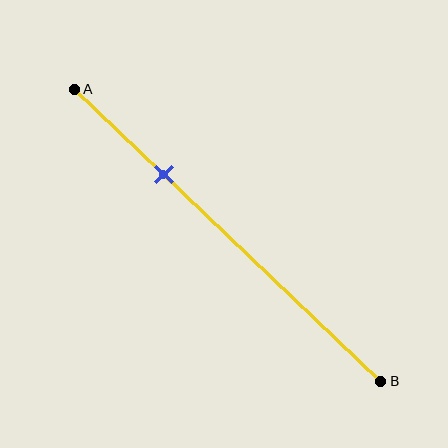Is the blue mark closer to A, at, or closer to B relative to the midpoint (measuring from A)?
The blue mark is closer to point A than the midpoint of segment AB.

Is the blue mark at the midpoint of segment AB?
No, the mark is at about 30% from A, not at the 50% midpoint.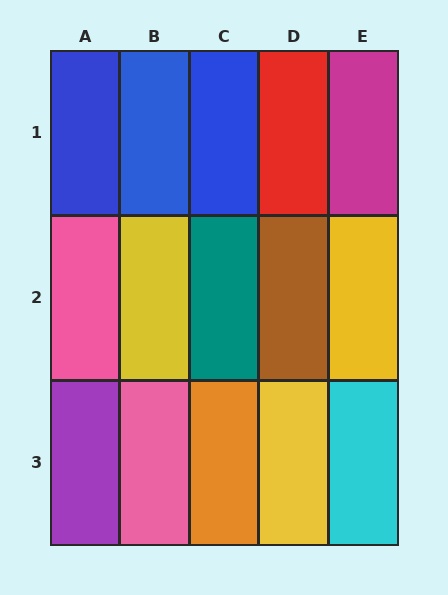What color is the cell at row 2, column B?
Yellow.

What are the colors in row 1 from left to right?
Blue, blue, blue, red, magenta.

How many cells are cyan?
1 cell is cyan.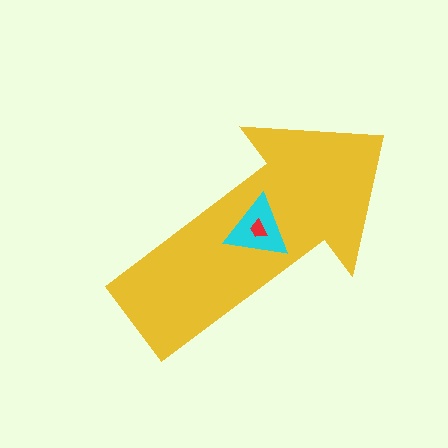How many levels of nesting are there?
3.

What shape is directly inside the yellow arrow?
The cyan triangle.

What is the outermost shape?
The yellow arrow.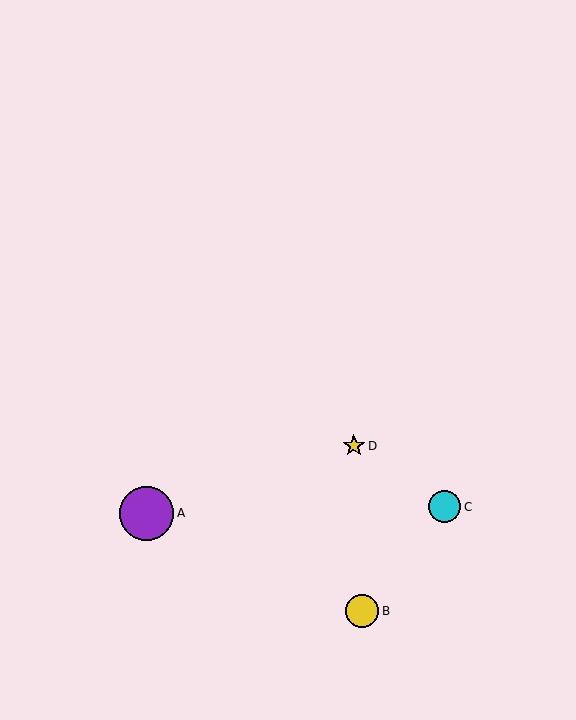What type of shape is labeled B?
Shape B is a yellow circle.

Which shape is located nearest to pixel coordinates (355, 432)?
The yellow star (labeled D) at (354, 446) is nearest to that location.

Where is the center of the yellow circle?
The center of the yellow circle is at (362, 611).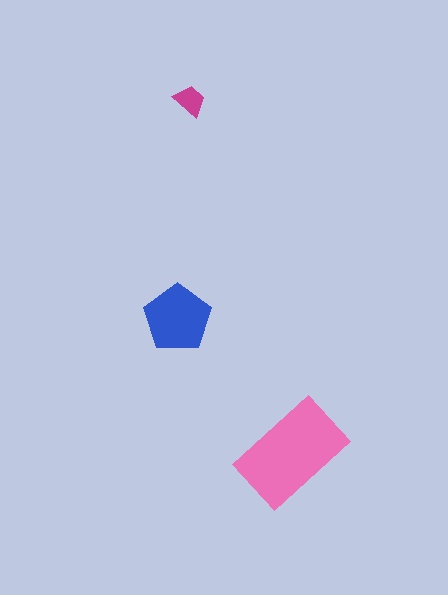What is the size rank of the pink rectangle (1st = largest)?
1st.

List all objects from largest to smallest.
The pink rectangle, the blue pentagon, the magenta trapezoid.